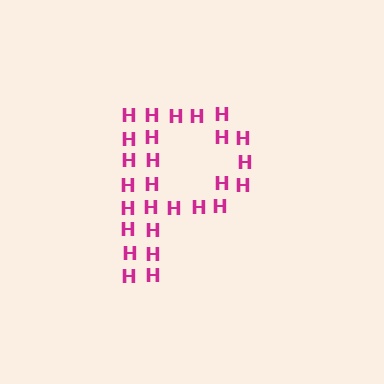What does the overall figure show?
The overall figure shows the letter P.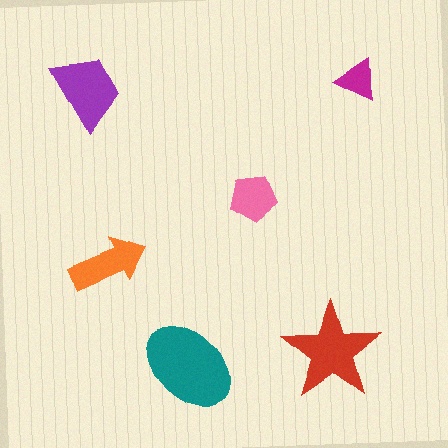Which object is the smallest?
The magenta triangle.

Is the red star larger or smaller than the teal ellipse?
Smaller.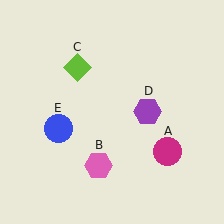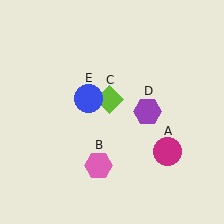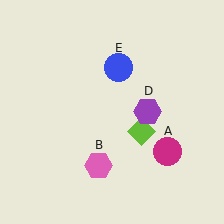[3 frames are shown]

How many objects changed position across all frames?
2 objects changed position: lime diamond (object C), blue circle (object E).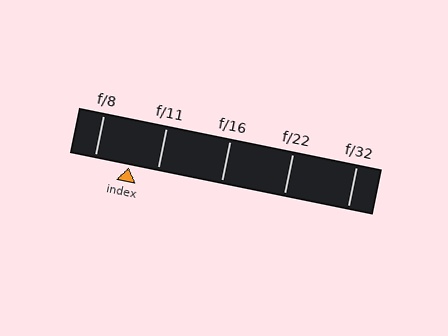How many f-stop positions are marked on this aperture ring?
There are 5 f-stop positions marked.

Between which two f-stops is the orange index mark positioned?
The index mark is between f/8 and f/11.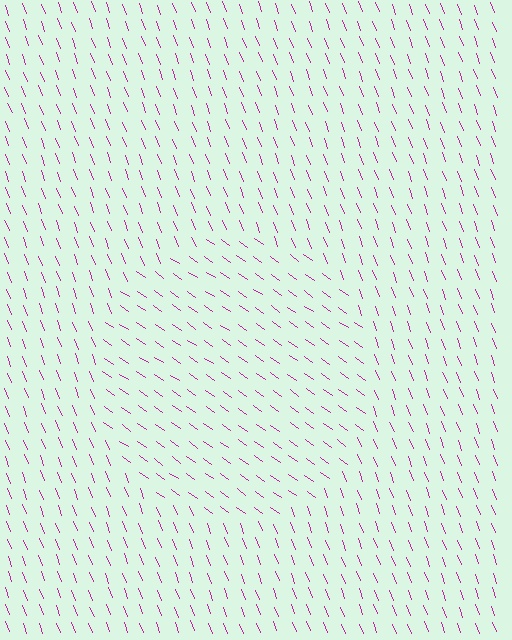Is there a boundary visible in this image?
Yes, there is a texture boundary formed by a change in line orientation.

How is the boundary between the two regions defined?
The boundary is defined purely by a change in line orientation (approximately 34 degrees difference). All lines are the same color and thickness.